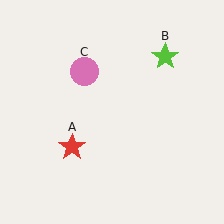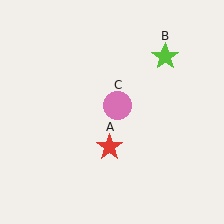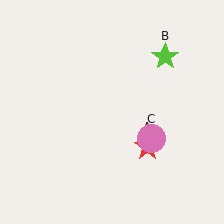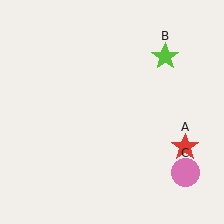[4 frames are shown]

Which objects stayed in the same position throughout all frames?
Lime star (object B) remained stationary.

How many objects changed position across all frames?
2 objects changed position: red star (object A), pink circle (object C).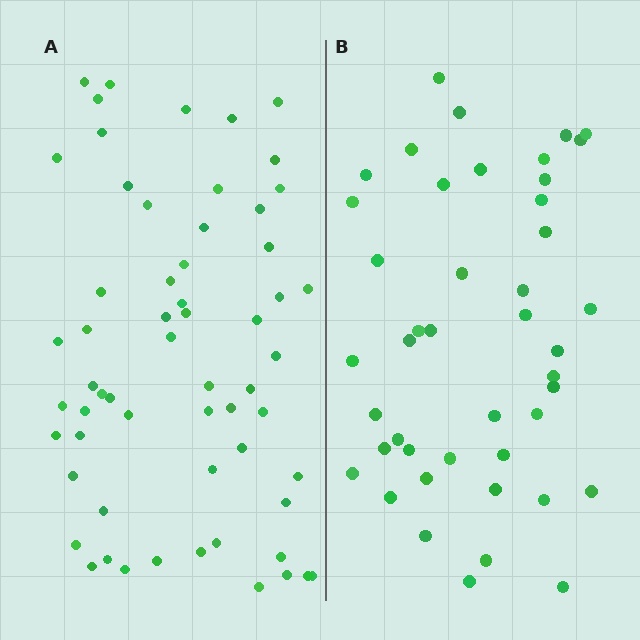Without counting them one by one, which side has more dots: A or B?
Region A (the left region) has more dots.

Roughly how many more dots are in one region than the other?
Region A has approximately 15 more dots than region B.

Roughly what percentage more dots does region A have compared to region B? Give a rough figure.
About 35% more.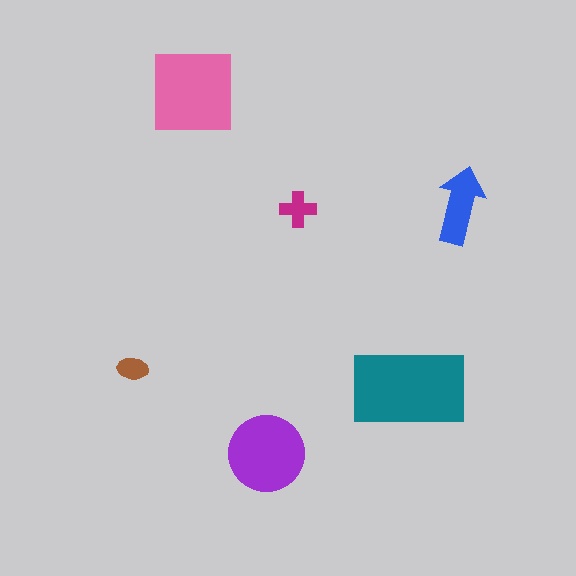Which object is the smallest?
The brown ellipse.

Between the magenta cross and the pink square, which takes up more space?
The pink square.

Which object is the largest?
The teal rectangle.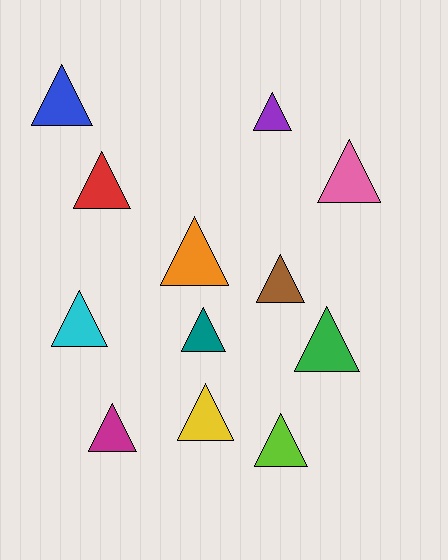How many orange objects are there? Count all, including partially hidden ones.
There is 1 orange object.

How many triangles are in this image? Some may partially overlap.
There are 12 triangles.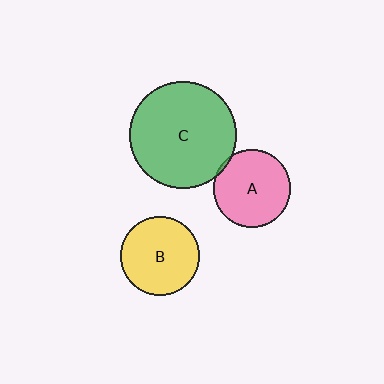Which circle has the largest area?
Circle C (green).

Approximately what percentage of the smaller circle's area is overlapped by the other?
Approximately 5%.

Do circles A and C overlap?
Yes.